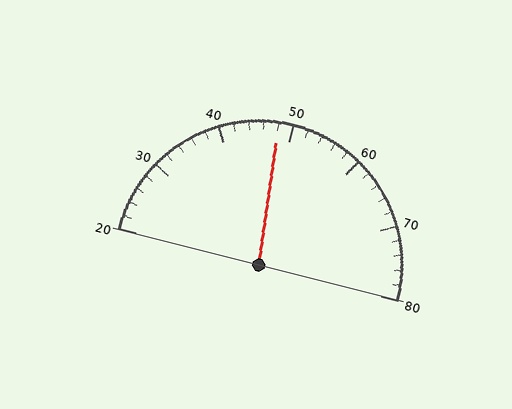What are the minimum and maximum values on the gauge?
The gauge ranges from 20 to 80.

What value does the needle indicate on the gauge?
The needle indicates approximately 48.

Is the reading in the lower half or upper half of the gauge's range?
The reading is in the lower half of the range (20 to 80).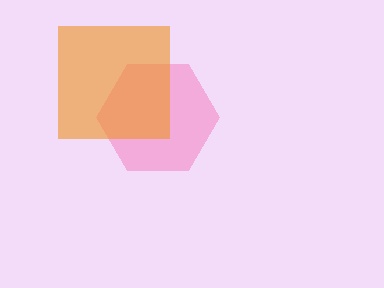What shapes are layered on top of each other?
The layered shapes are: a pink hexagon, an orange square.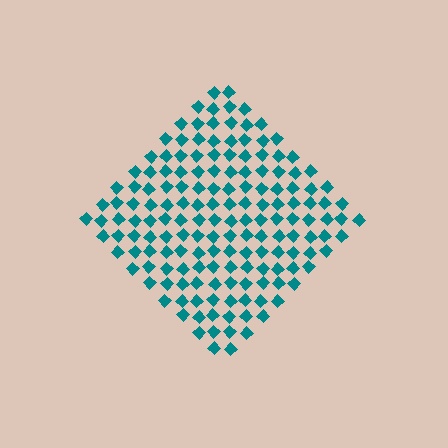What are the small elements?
The small elements are diamonds.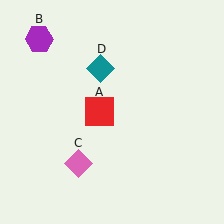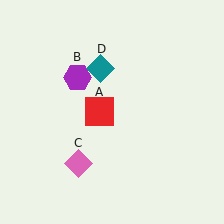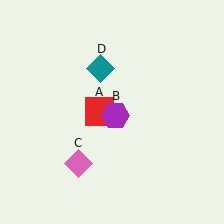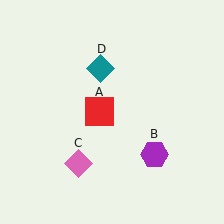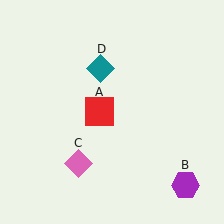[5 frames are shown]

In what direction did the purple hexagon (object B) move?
The purple hexagon (object B) moved down and to the right.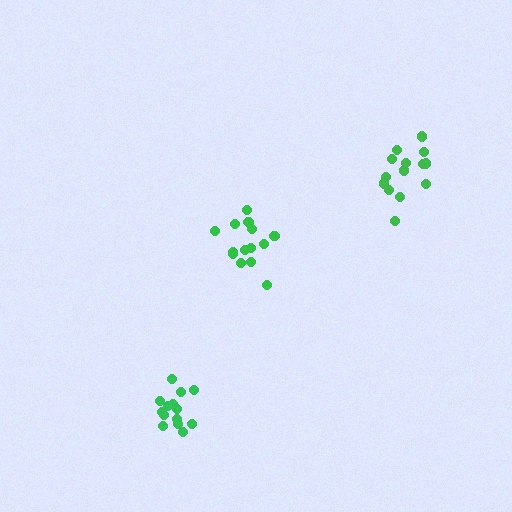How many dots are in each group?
Group 1: 14 dots, Group 2: 14 dots, Group 3: 14 dots (42 total).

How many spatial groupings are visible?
There are 3 spatial groupings.